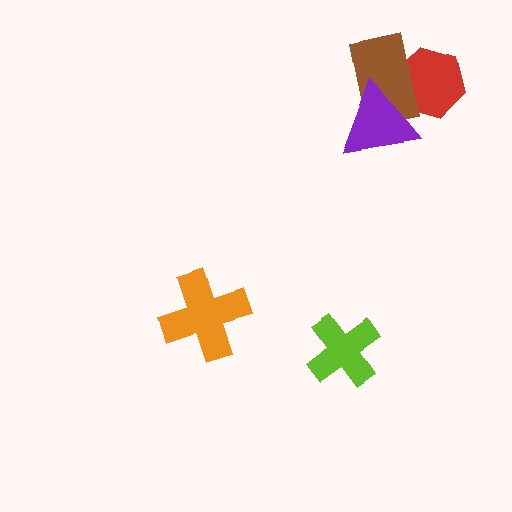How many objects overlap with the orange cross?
0 objects overlap with the orange cross.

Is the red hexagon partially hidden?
Yes, it is partially covered by another shape.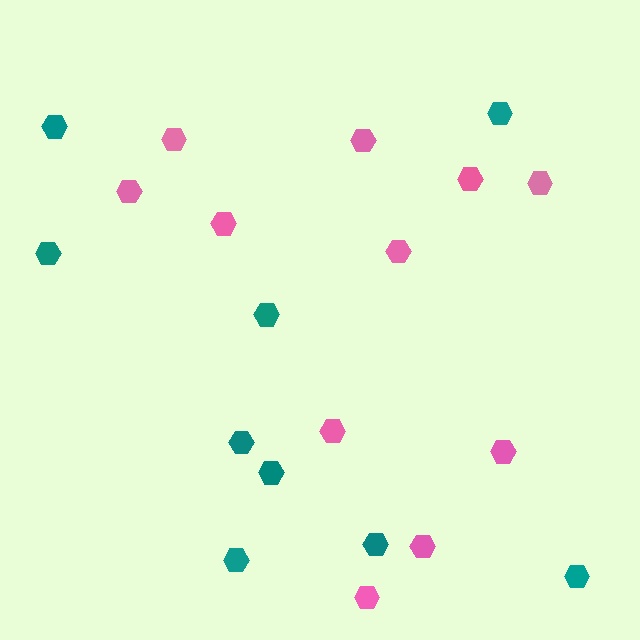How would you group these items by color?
There are 2 groups: one group of teal hexagons (9) and one group of pink hexagons (11).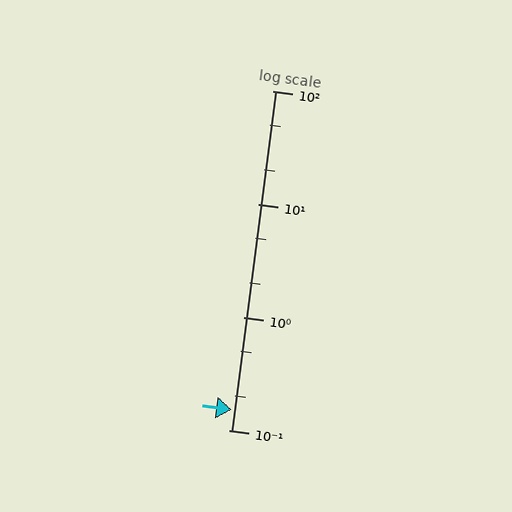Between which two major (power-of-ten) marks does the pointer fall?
The pointer is between 0.1 and 1.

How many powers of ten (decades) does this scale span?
The scale spans 3 decades, from 0.1 to 100.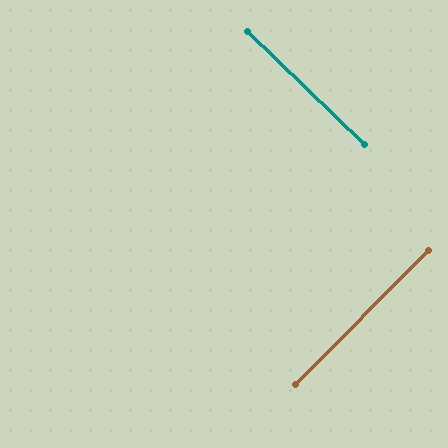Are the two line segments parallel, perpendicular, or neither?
Perpendicular — they meet at approximately 89°.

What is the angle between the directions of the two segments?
Approximately 89 degrees.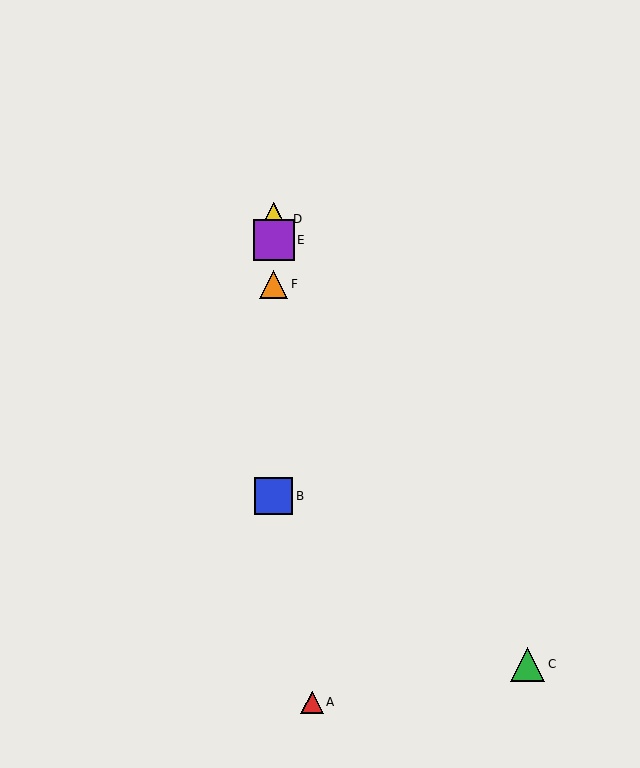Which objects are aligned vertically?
Objects B, D, E, F are aligned vertically.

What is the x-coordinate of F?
Object F is at x≈274.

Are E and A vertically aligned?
No, E is at x≈274 and A is at x≈312.